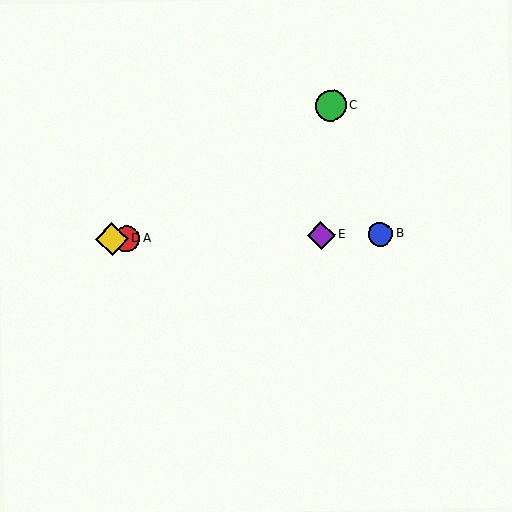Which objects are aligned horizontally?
Objects A, B, D, E are aligned horizontally.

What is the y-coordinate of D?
Object D is at y≈239.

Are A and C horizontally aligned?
No, A is at y≈239 and C is at y≈106.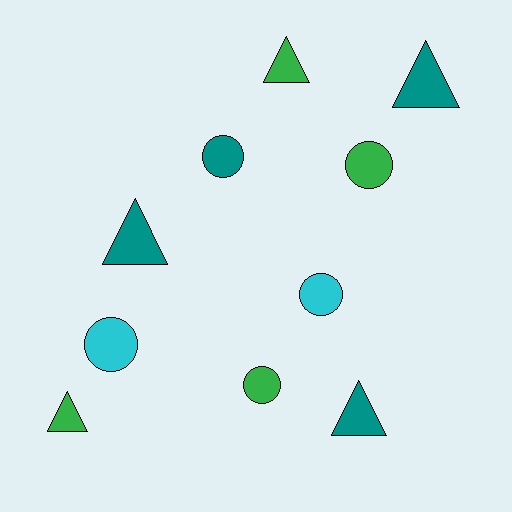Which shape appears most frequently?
Triangle, with 5 objects.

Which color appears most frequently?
Teal, with 4 objects.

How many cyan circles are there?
There are 2 cyan circles.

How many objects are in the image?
There are 10 objects.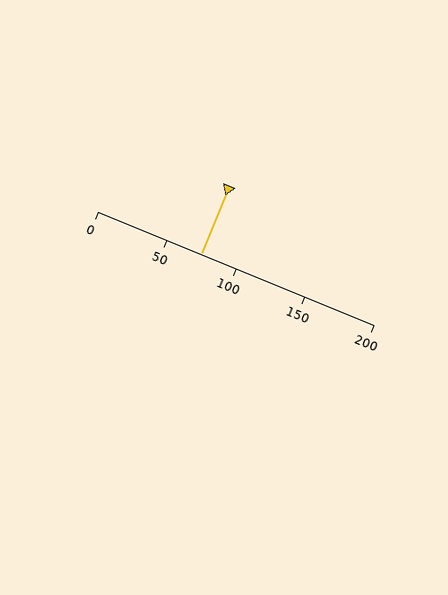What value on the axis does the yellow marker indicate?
The marker indicates approximately 75.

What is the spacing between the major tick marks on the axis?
The major ticks are spaced 50 apart.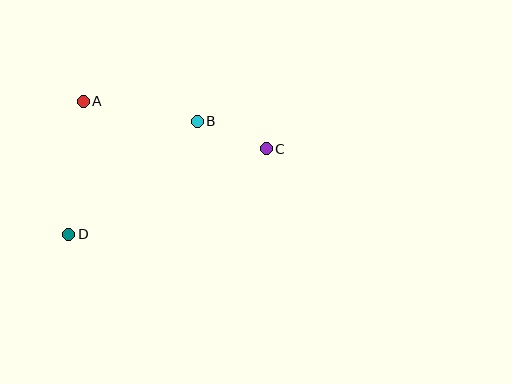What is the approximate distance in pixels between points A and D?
The distance between A and D is approximately 134 pixels.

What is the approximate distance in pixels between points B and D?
The distance between B and D is approximately 171 pixels.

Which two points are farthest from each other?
Points C and D are farthest from each other.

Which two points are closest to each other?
Points B and C are closest to each other.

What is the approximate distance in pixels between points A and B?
The distance between A and B is approximately 116 pixels.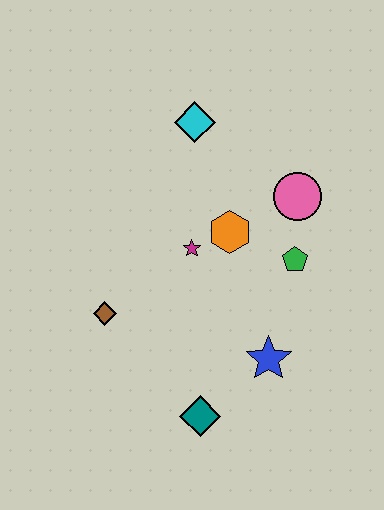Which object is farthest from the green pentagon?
The brown diamond is farthest from the green pentagon.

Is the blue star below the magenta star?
Yes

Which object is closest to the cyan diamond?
The orange hexagon is closest to the cyan diamond.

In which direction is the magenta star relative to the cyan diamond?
The magenta star is below the cyan diamond.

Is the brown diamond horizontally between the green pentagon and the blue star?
No